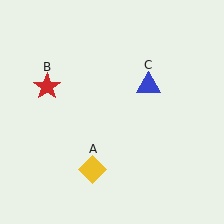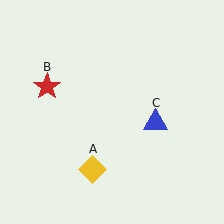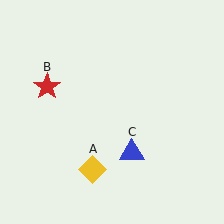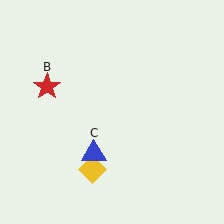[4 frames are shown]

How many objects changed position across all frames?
1 object changed position: blue triangle (object C).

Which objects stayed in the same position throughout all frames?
Yellow diamond (object A) and red star (object B) remained stationary.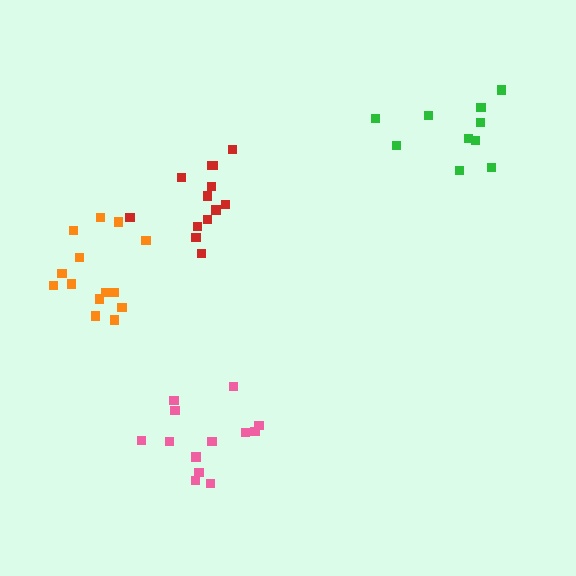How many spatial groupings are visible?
There are 4 spatial groupings.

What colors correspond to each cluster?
The clusters are colored: pink, red, green, orange.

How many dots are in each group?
Group 1: 13 dots, Group 2: 13 dots, Group 3: 10 dots, Group 4: 14 dots (50 total).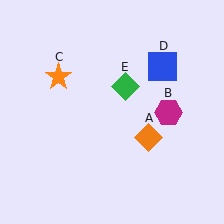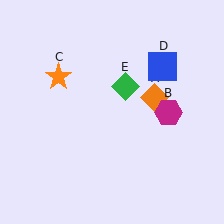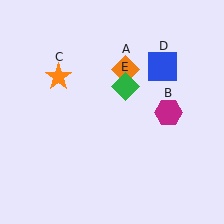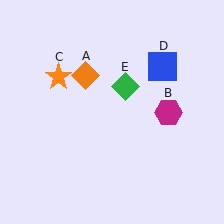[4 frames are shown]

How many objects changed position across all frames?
1 object changed position: orange diamond (object A).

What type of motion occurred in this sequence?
The orange diamond (object A) rotated counterclockwise around the center of the scene.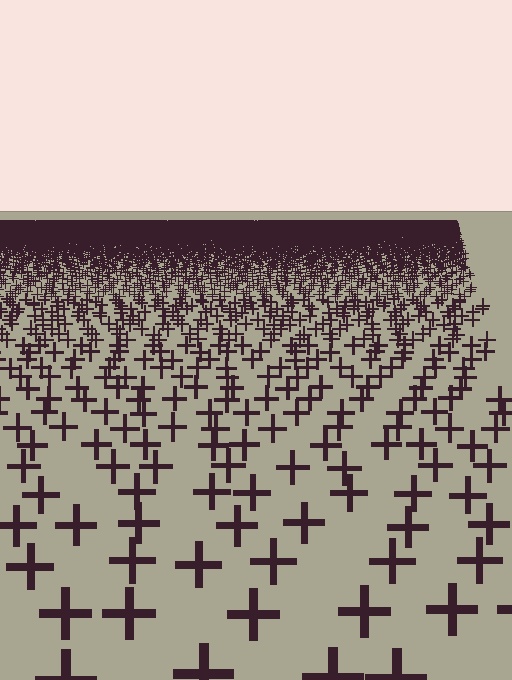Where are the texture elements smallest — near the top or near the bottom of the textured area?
Near the top.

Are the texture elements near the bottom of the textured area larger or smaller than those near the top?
Larger. Near the bottom, elements are closer to the viewer and appear at a bigger on-screen size.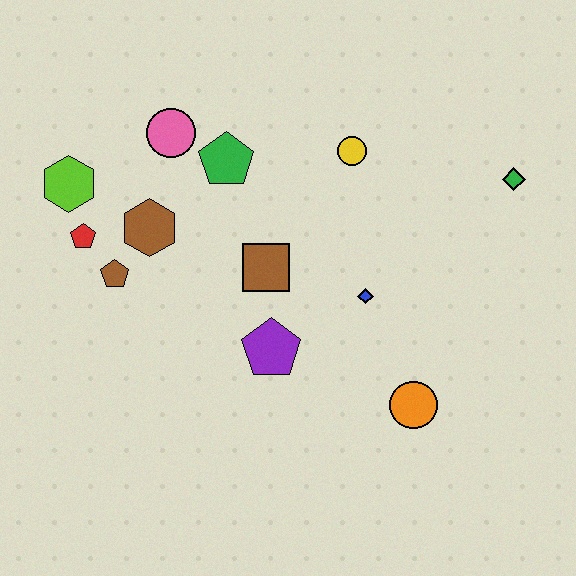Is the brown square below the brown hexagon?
Yes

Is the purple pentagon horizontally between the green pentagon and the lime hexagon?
No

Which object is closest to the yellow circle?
The green pentagon is closest to the yellow circle.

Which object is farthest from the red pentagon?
The green diamond is farthest from the red pentagon.